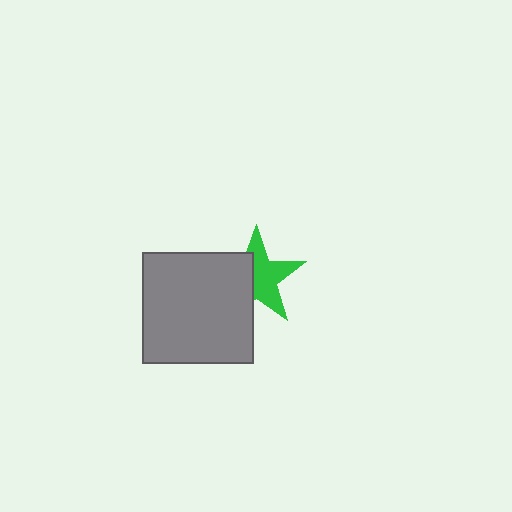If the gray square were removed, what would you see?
You would see the complete green star.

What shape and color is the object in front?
The object in front is a gray square.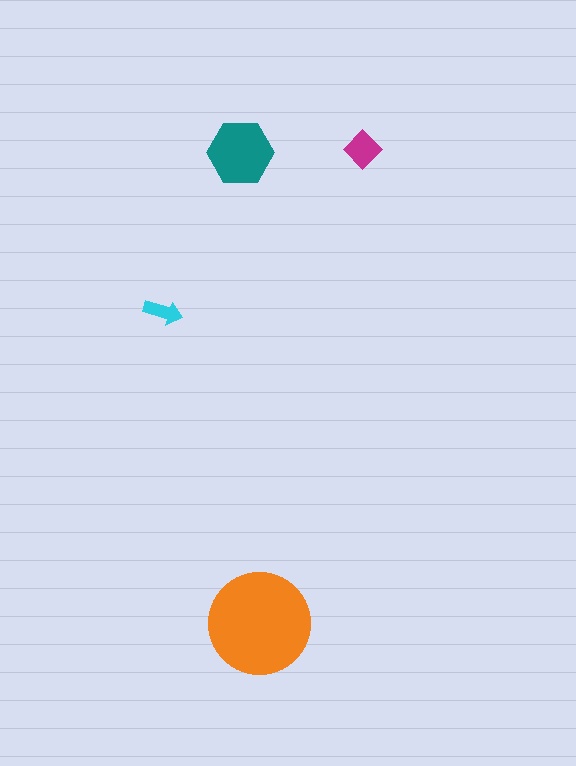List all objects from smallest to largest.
The cyan arrow, the magenta diamond, the teal hexagon, the orange circle.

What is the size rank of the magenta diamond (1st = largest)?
3rd.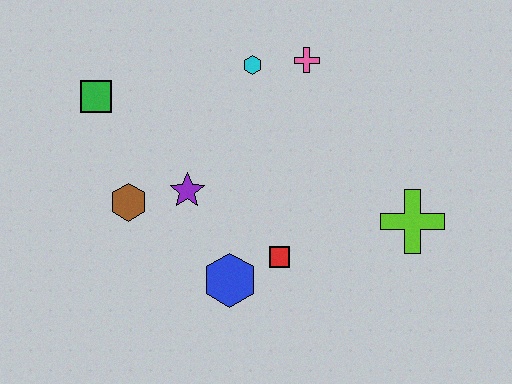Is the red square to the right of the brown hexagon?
Yes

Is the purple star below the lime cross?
No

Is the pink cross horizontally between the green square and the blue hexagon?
No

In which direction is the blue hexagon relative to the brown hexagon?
The blue hexagon is to the right of the brown hexagon.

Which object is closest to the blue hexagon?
The red square is closest to the blue hexagon.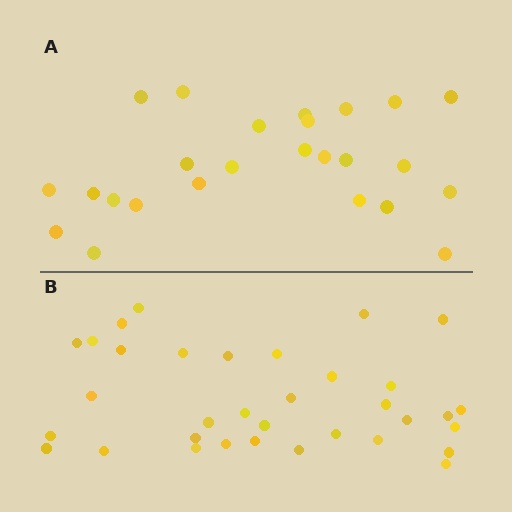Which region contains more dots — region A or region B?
Region B (the bottom region) has more dots.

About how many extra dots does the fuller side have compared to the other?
Region B has roughly 8 or so more dots than region A.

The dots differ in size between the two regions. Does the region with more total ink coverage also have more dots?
No. Region A has more total ink coverage because its dots are larger, but region B actually contains more individual dots. Total area can be misleading — the number of items is what matters here.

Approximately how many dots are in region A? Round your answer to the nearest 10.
About 20 dots. (The exact count is 25, which rounds to 20.)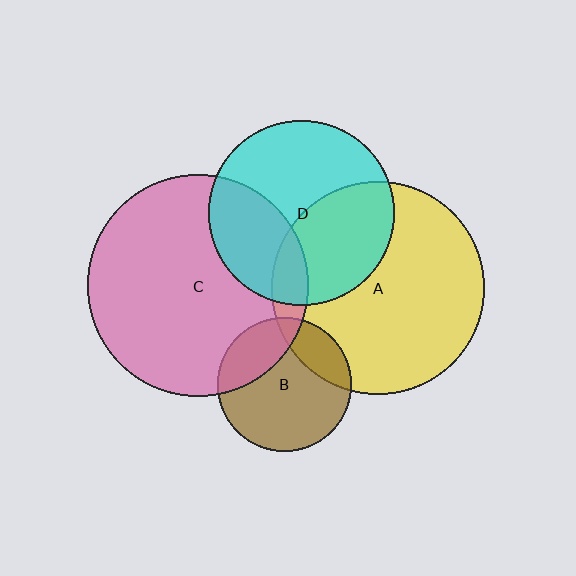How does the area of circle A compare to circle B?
Approximately 2.5 times.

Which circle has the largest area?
Circle C (pink).